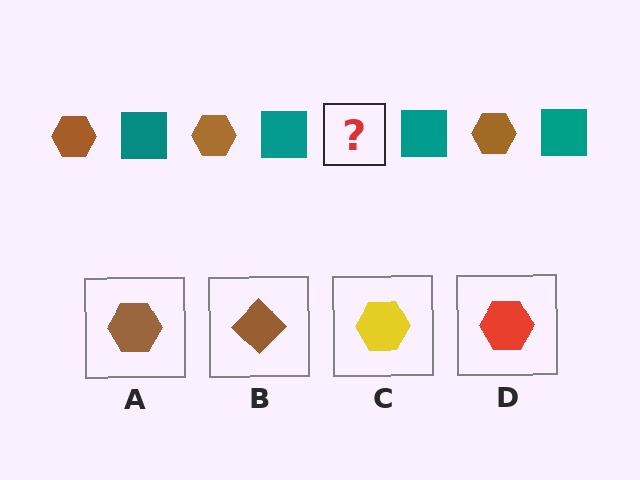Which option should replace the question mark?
Option A.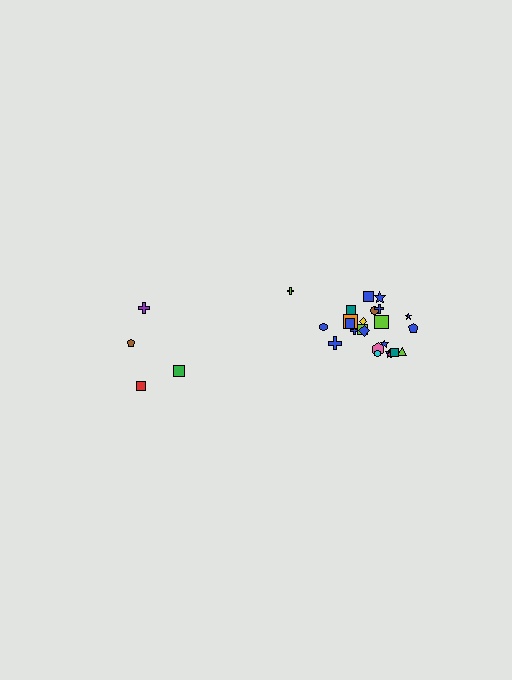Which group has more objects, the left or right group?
The right group.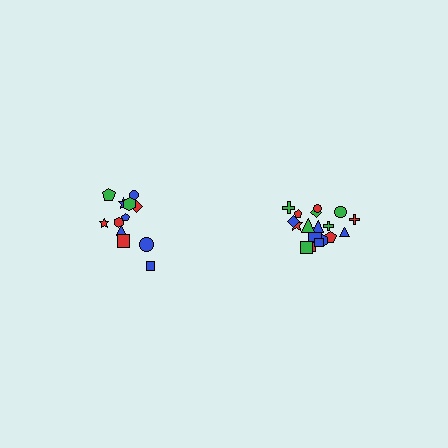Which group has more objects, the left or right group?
The right group.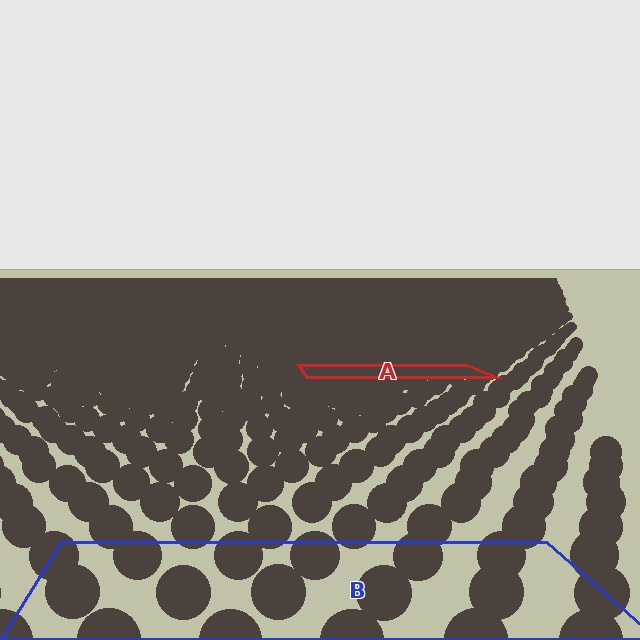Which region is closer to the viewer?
Region B is closer. The texture elements there are larger and more spread out.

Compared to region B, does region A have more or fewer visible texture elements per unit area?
Region A has more texture elements per unit area — they are packed more densely because it is farther away.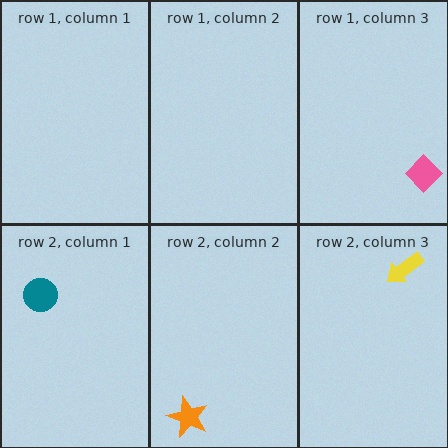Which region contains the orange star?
The row 2, column 2 region.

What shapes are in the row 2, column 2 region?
The orange star.